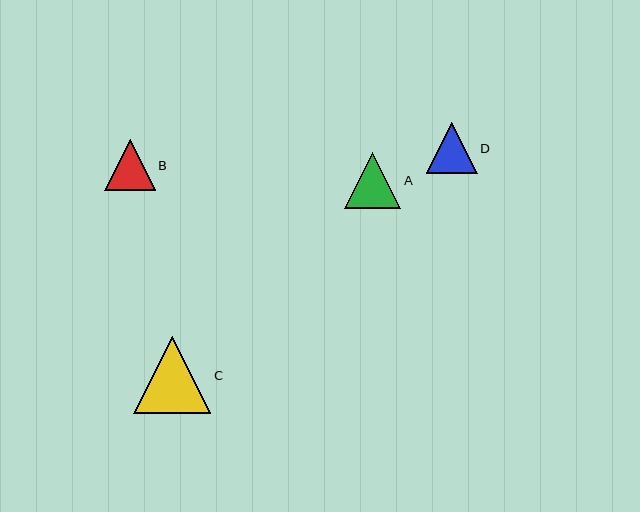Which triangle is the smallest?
Triangle D is the smallest with a size of approximately 51 pixels.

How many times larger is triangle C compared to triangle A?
Triangle C is approximately 1.4 times the size of triangle A.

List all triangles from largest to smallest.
From largest to smallest: C, A, B, D.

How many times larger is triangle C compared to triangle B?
Triangle C is approximately 1.5 times the size of triangle B.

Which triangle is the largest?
Triangle C is the largest with a size of approximately 77 pixels.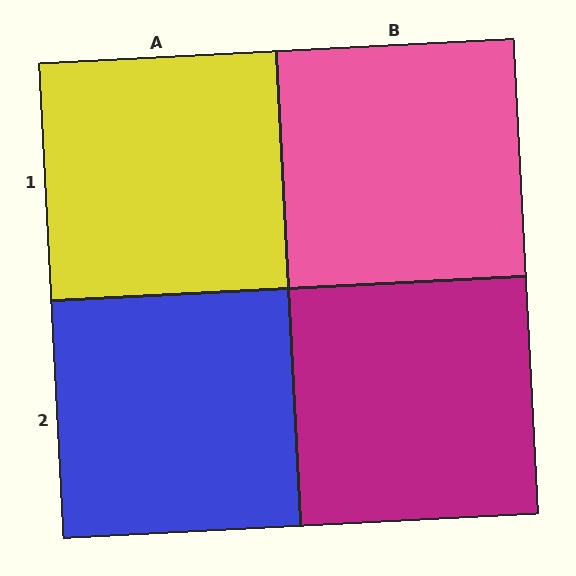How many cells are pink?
1 cell is pink.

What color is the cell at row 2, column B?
Magenta.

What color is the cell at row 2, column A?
Blue.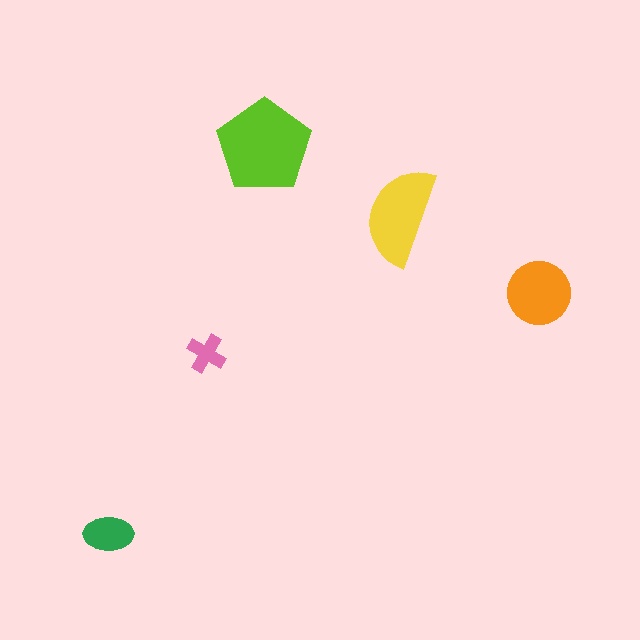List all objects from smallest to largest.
The pink cross, the green ellipse, the orange circle, the yellow semicircle, the lime pentagon.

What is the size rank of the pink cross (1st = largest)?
5th.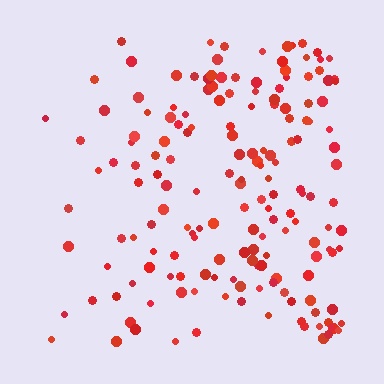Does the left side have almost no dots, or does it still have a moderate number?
Still a moderate number, just noticeably fewer than the right.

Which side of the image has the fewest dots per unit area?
The left.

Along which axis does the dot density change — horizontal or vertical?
Horizontal.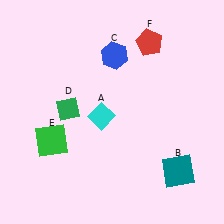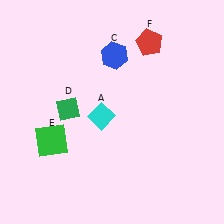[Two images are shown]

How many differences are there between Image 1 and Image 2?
There is 1 difference between the two images.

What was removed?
The teal square (B) was removed in Image 2.